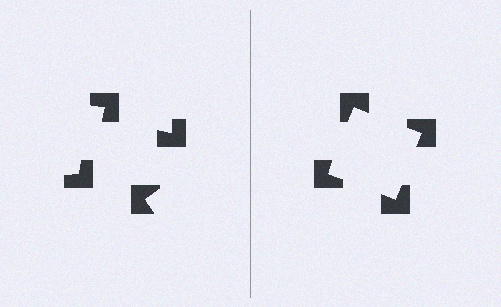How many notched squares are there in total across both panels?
8 — 4 on each side.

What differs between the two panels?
The notched squares are positioned identically on both sides; only the wedge orientations differ. On the right they align to a square; on the left they are misaligned.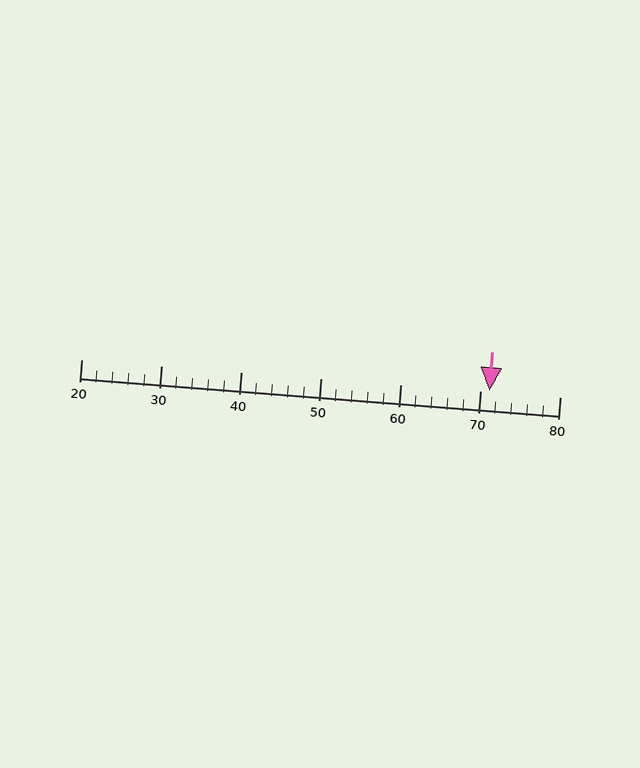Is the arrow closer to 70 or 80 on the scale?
The arrow is closer to 70.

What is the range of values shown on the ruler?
The ruler shows values from 20 to 80.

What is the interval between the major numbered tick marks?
The major tick marks are spaced 10 units apart.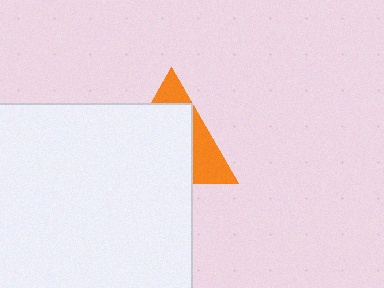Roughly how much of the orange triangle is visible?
A small part of it is visible (roughly 33%).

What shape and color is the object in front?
The object in front is a white square.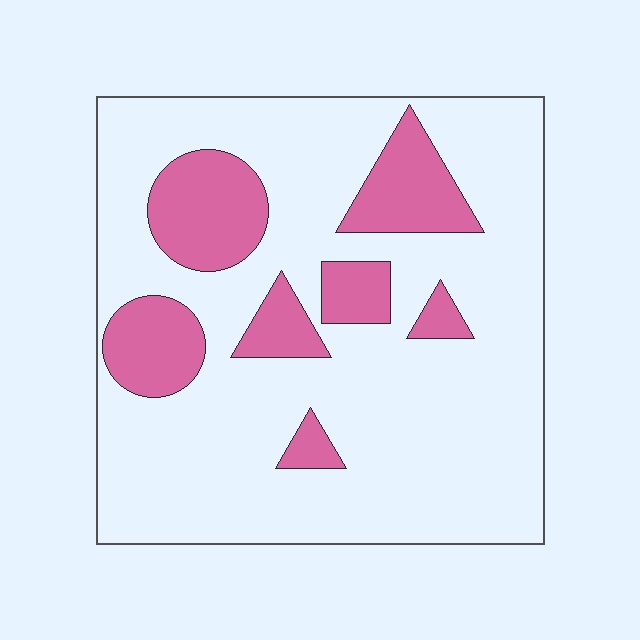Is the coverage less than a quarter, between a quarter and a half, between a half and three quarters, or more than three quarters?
Less than a quarter.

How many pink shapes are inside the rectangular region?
7.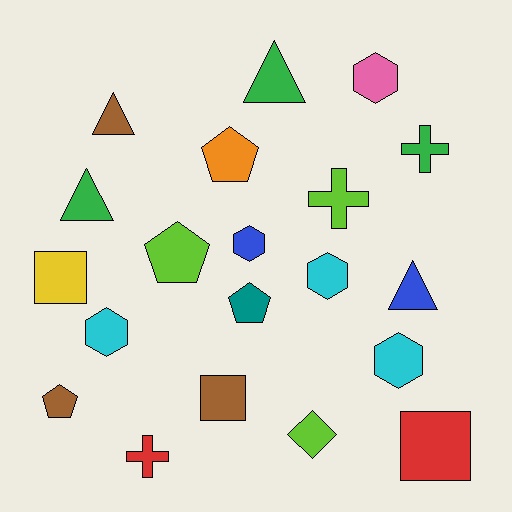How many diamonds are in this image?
There is 1 diamond.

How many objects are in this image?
There are 20 objects.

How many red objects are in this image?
There are 2 red objects.